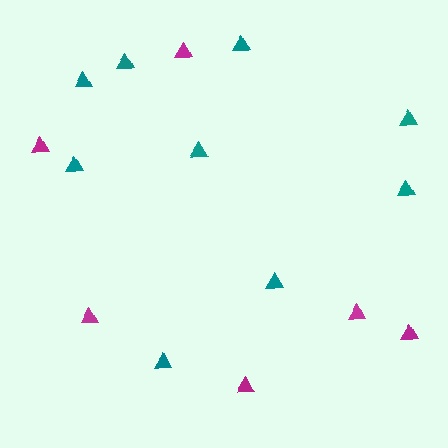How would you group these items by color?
There are 2 groups: one group of magenta triangles (6) and one group of teal triangles (9).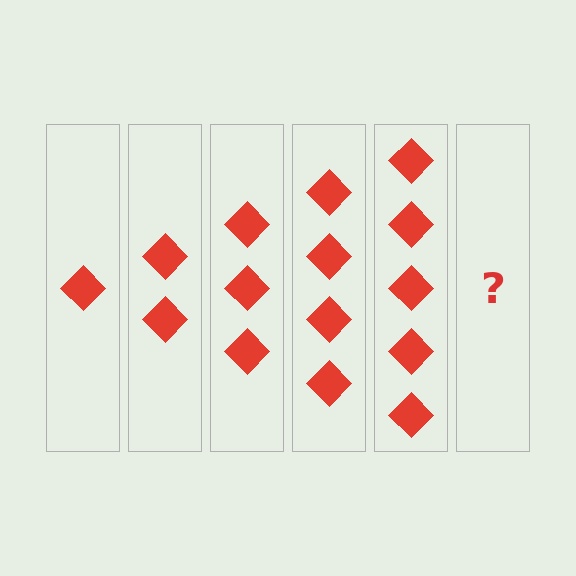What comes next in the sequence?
The next element should be 6 diamonds.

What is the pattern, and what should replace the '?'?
The pattern is that each step adds one more diamond. The '?' should be 6 diamonds.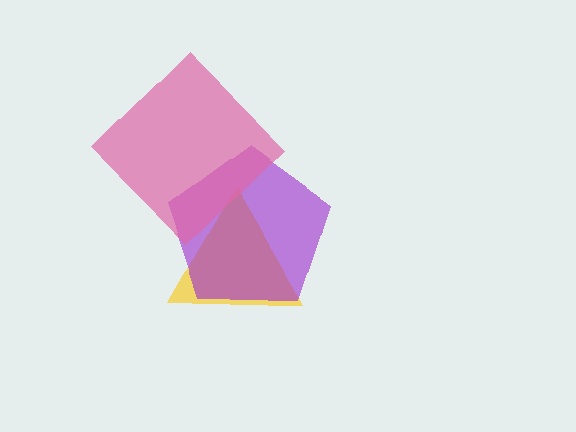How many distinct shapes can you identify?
There are 3 distinct shapes: a yellow triangle, a purple pentagon, a pink diamond.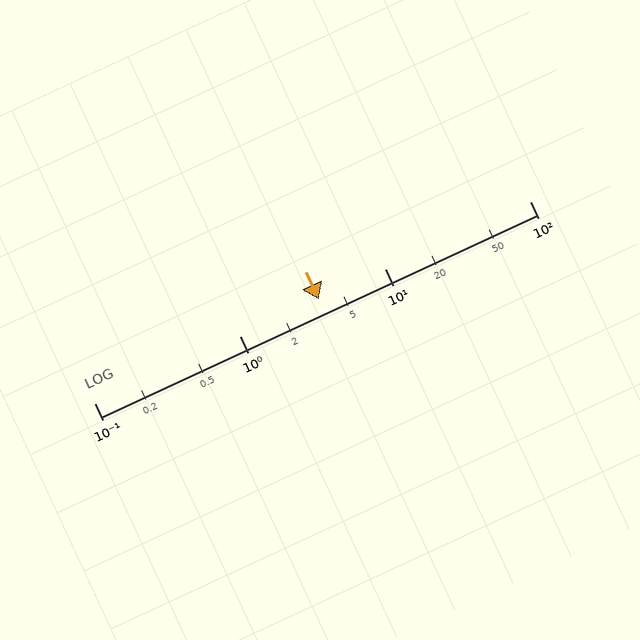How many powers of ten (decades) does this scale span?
The scale spans 3 decades, from 0.1 to 100.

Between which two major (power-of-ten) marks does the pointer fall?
The pointer is between 1 and 10.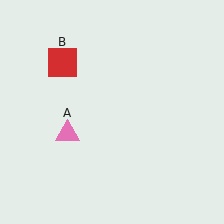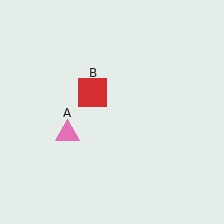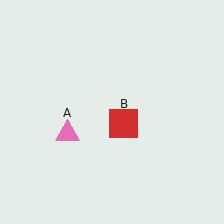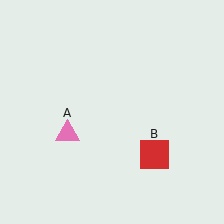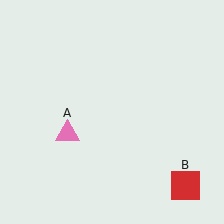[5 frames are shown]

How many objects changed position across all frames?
1 object changed position: red square (object B).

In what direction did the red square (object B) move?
The red square (object B) moved down and to the right.